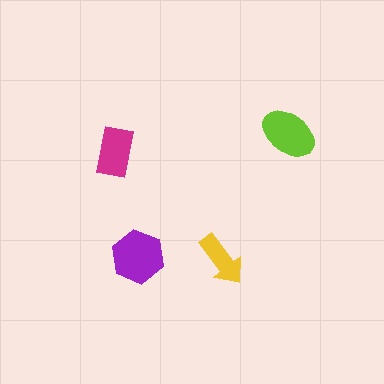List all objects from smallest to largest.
The yellow arrow, the magenta rectangle, the lime ellipse, the purple hexagon.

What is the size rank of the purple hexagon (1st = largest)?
1st.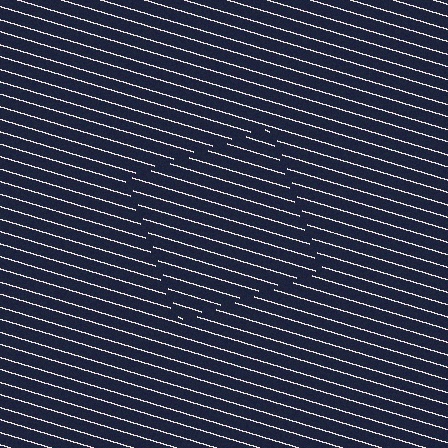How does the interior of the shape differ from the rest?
The interior of the shape contains the same grating, shifted by half a period — the contour is defined by the phase discontinuity where line-ends from the inner and outer gratings abut.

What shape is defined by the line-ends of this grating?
An illusory square. The interior of the shape contains the same grating, shifted by half a period — the contour is defined by the phase discontinuity where line-ends from the inner and outer gratings abut.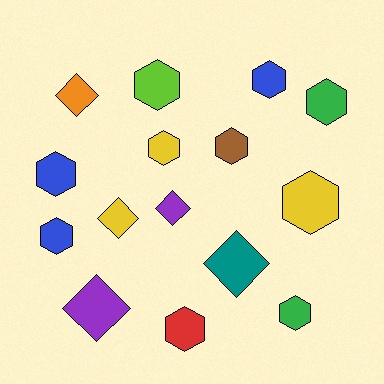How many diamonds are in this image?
There are 5 diamonds.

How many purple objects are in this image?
There are 2 purple objects.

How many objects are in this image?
There are 15 objects.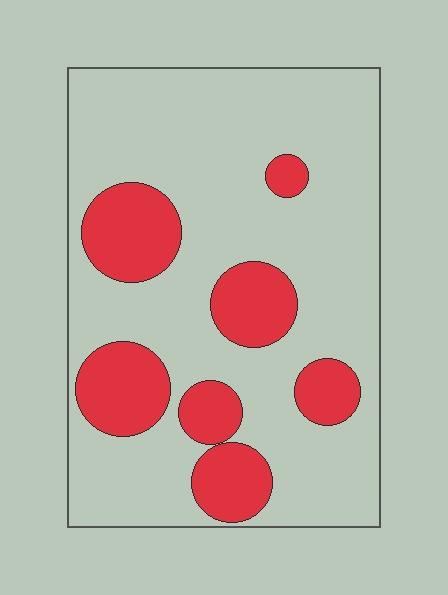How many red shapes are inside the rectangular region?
7.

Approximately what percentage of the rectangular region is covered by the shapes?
Approximately 25%.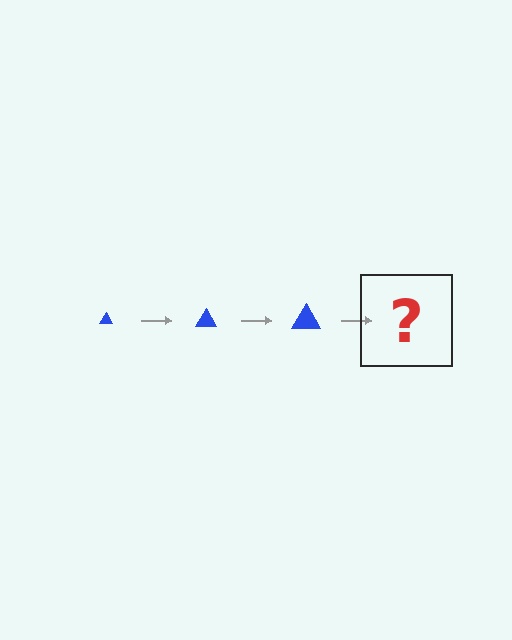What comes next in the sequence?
The next element should be a blue triangle, larger than the previous one.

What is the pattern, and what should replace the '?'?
The pattern is that the triangle gets progressively larger each step. The '?' should be a blue triangle, larger than the previous one.